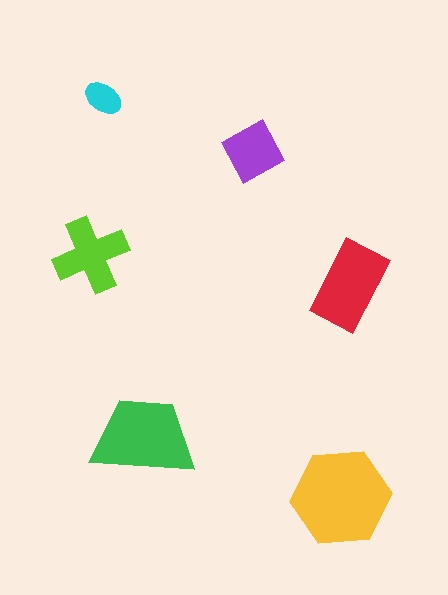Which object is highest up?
The cyan ellipse is topmost.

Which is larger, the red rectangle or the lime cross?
The red rectangle.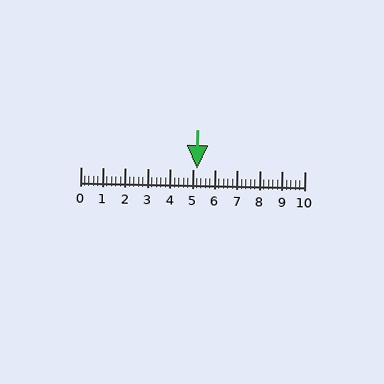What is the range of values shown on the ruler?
The ruler shows values from 0 to 10.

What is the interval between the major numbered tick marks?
The major tick marks are spaced 1 units apart.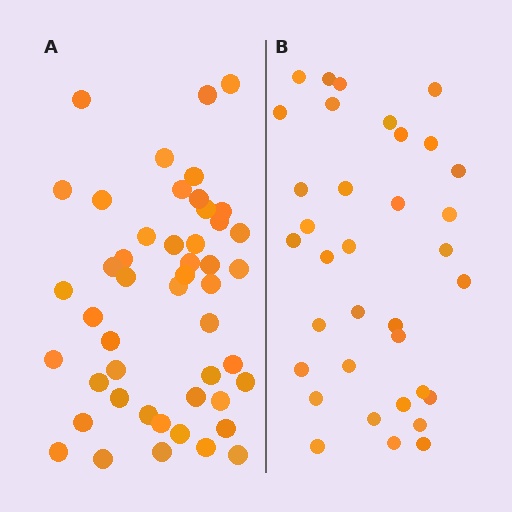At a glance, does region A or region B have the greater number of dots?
Region A (the left region) has more dots.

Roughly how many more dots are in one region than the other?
Region A has approximately 15 more dots than region B.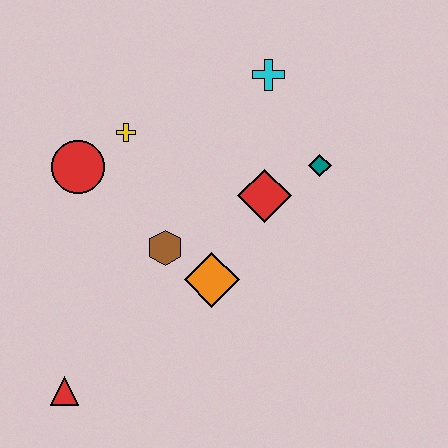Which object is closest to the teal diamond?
The red diamond is closest to the teal diamond.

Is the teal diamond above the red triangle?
Yes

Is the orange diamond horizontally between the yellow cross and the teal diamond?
Yes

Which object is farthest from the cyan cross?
The red triangle is farthest from the cyan cross.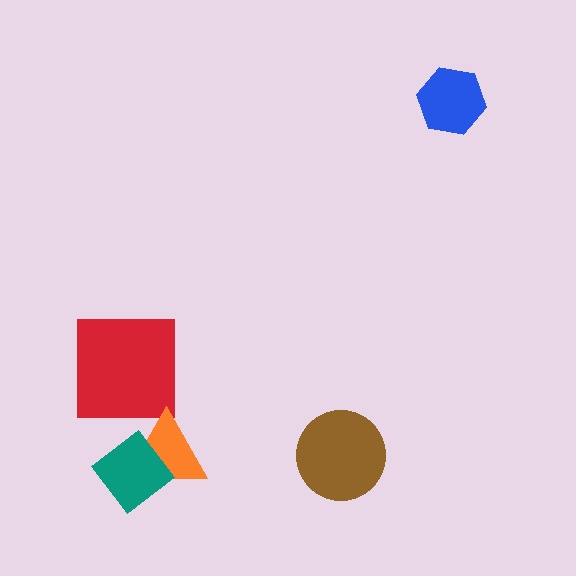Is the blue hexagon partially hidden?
No, no other shape covers it.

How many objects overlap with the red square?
0 objects overlap with the red square.